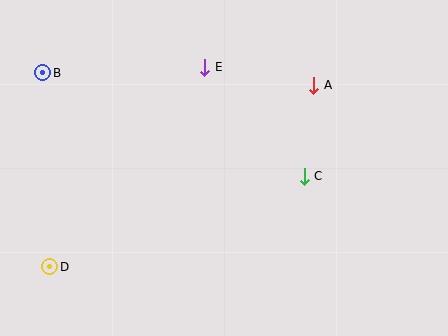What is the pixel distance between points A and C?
The distance between A and C is 92 pixels.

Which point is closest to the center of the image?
Point C at (304, 176) is closest to the center.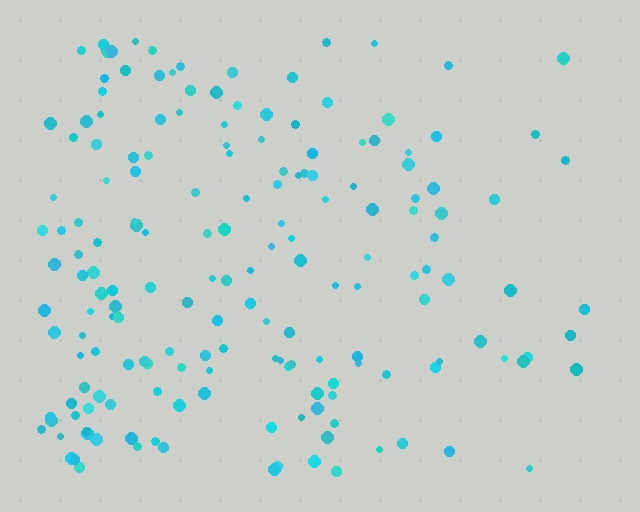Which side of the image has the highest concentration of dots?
The left.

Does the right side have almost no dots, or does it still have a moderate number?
Still a moderate number, just noticeably fewer than the left.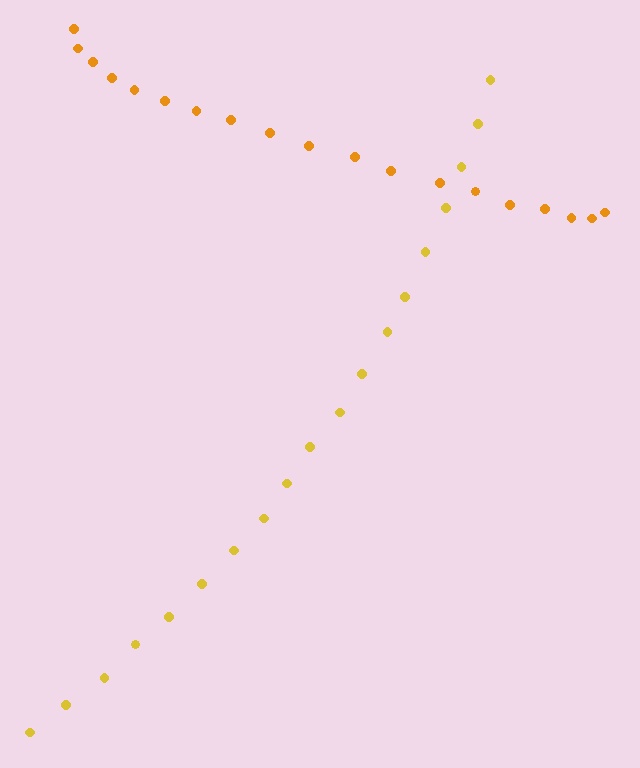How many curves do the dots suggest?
There are 2 distinct paths.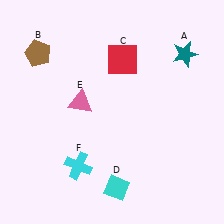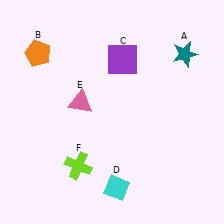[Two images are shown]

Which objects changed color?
B changed from brown to orange. C changed from red to purple. F changed from cyan to lime.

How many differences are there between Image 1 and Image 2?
There are 3 differences between the two images.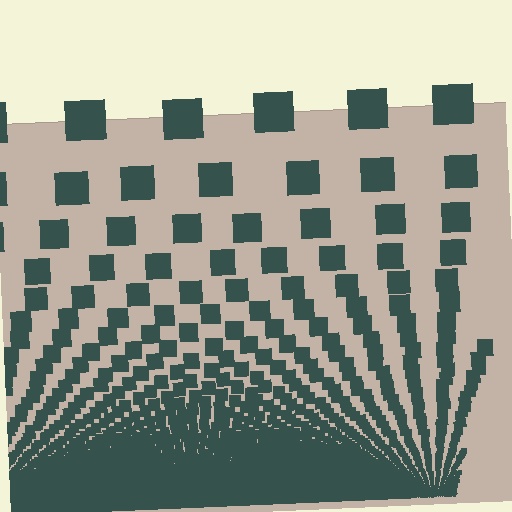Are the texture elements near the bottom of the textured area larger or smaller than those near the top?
Smaller. The gradient is inverted — elements near the bottom are smaller and denser.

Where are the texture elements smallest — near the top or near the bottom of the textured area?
Near the bottom.